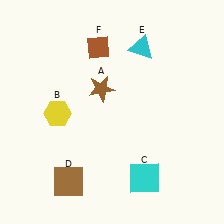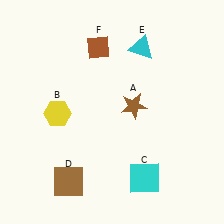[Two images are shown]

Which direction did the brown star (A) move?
The brown star (A) moved right.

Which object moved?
The brown star (A) moved right.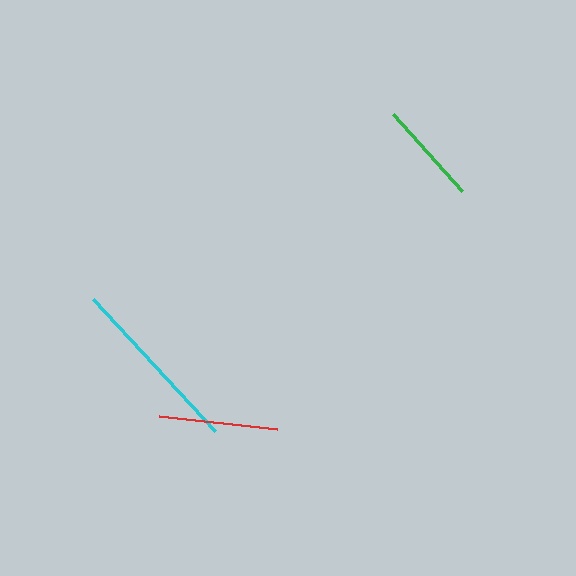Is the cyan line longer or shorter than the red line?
The cyan line is longer than the red line.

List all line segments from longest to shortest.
From longest to shortest: cyan, red, green.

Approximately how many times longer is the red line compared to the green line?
The red line is approximately 1.1 times the length of the green line.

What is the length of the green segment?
The green segment is approximately 104 pixels long.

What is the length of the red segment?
The red segment is approximately 119 pixels long.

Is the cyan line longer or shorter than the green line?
The cyan line is longer than the green line.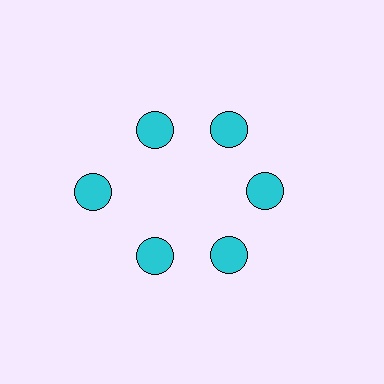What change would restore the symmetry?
The symmetry would be restored by moving it inward, back onto the ring so that all 6 circles sit at equal angles and equal distance from the center.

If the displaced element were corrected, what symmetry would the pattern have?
It would have 6-fold rotational symmetry — the pattern would map onto itself every 60 degrees.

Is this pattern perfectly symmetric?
No. The 6 cyan circles are arranged in a ring, but one element near the 9 o'clock position is pushed outward from the center, breaking the 6-fold rotational symmetry.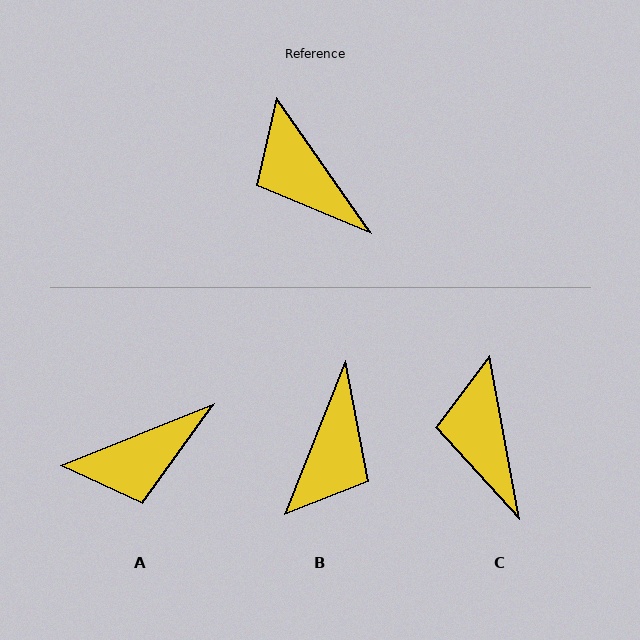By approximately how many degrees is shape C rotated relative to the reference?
Approximately 25 degrees clockwise.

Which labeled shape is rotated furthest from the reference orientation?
B, about 124 degrees away.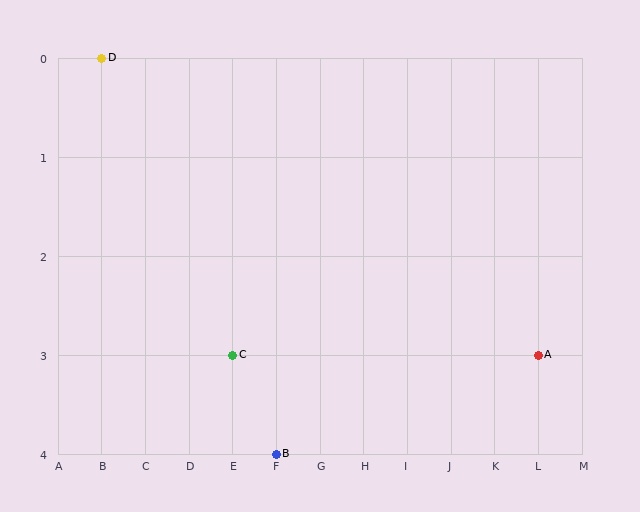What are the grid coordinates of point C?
Point C is at grid coordinates (E, 3).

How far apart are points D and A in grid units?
Points D and A are 10 columns and 3 rows apart (about 10.4 grid units diagonally).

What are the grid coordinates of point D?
Point D is at grid coordinates (B, 0).